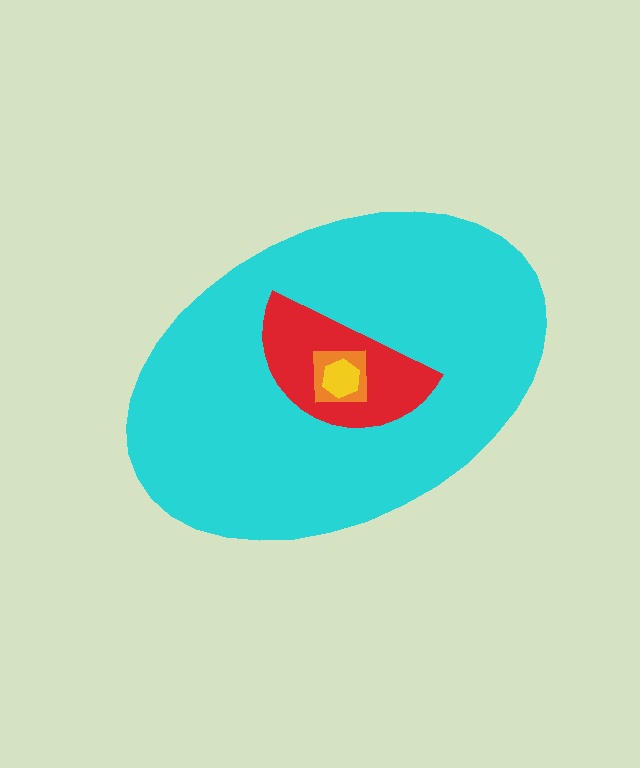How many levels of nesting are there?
4.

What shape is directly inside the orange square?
The yellow hexagon.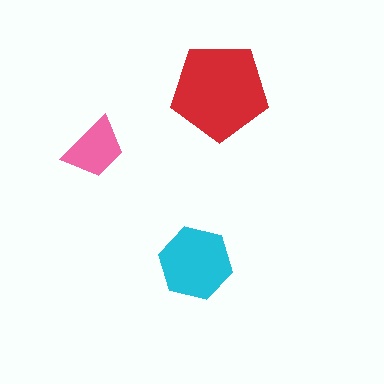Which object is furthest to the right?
The red pentagon is rightmost.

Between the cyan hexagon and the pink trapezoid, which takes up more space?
The cyan hexagon.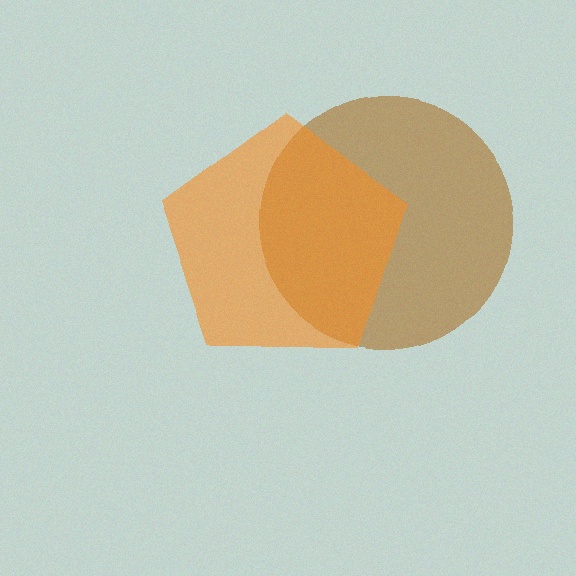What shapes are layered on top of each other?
The layered shapes are: a brown circle, an orange pentagon.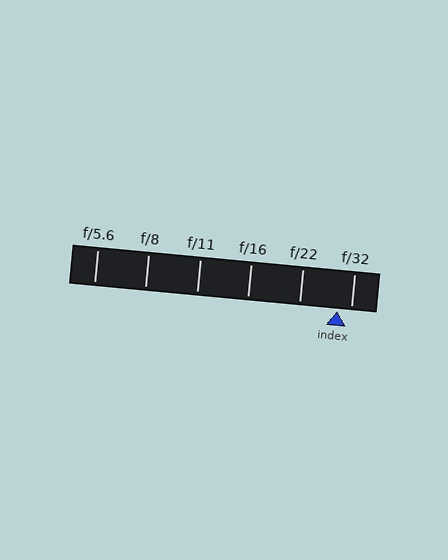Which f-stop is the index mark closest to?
The index mark is closest to f/32.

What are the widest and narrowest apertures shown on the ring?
The widest aperture shown is f/5.6 and the narrowest is f/32.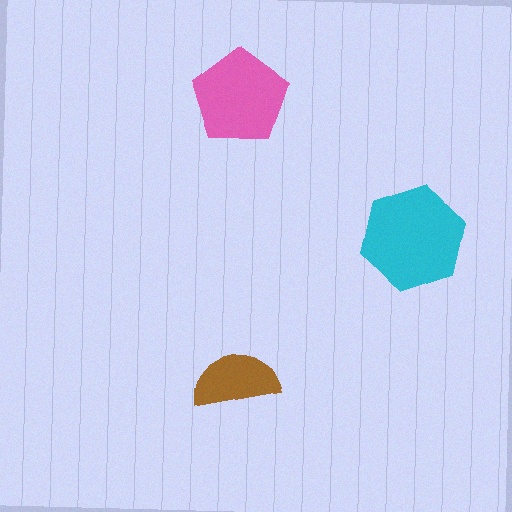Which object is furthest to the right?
The cyan hexagon is rightmost.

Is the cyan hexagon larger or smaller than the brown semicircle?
Larger.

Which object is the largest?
The cyan hexagon.